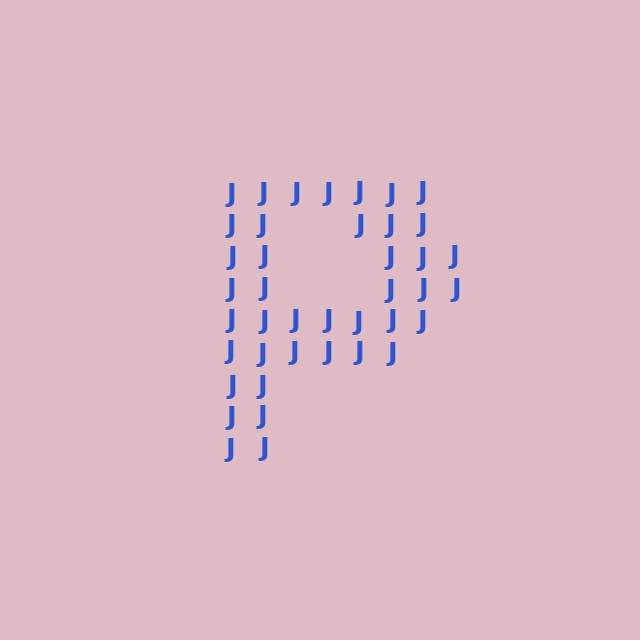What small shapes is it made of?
It is made of small letter J's.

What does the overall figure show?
The overall figure shows the letter P.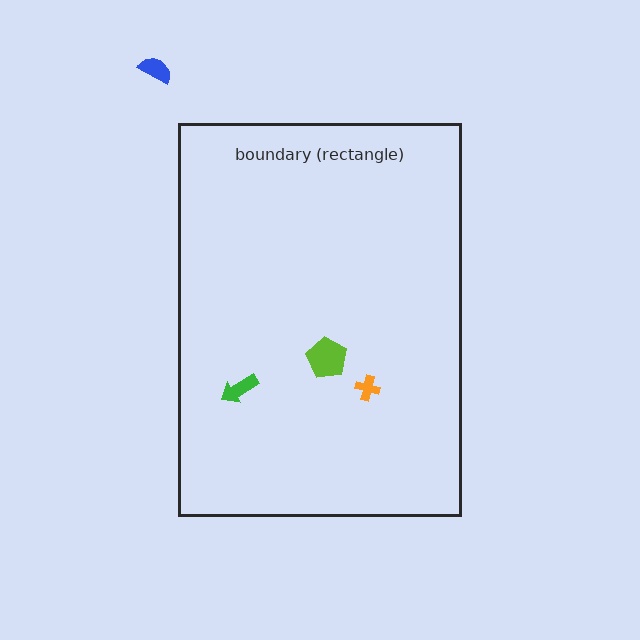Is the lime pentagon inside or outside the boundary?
Inside.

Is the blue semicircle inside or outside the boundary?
Outside.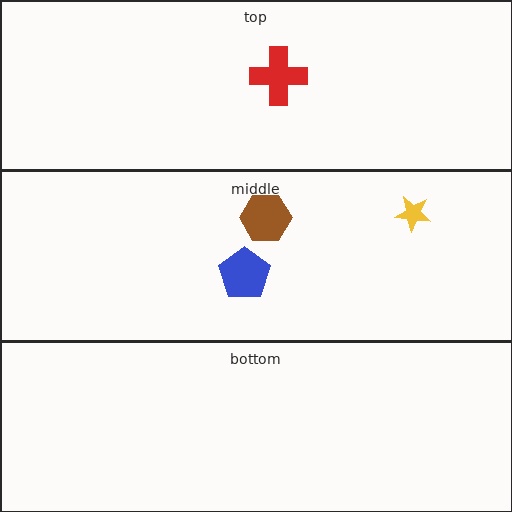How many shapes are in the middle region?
3.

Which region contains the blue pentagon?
The middle region.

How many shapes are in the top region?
1.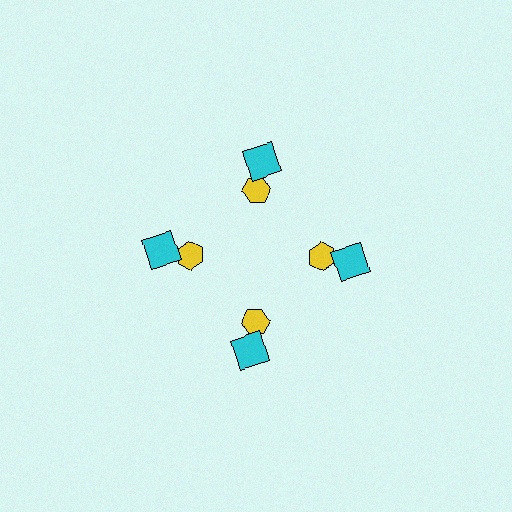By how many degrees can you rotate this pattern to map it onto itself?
The pattern maps onto itself every 90 degrees of rotation.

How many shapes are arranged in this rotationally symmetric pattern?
There are 8 shapes, arranged in 4 groups of 2.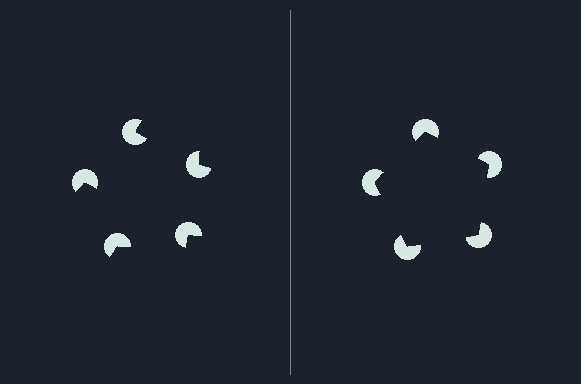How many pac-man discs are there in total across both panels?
10 — 5 on each side.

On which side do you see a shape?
An illusory pentagon appears on the right side. On the left side the wedge cuts are rotated, so no coherent shape forms.